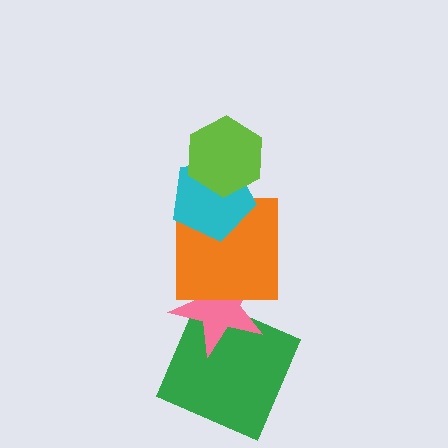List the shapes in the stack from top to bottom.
From top to bottom: the lime hexagon, the cyan pentagon, the orange square, the pink star, the green square.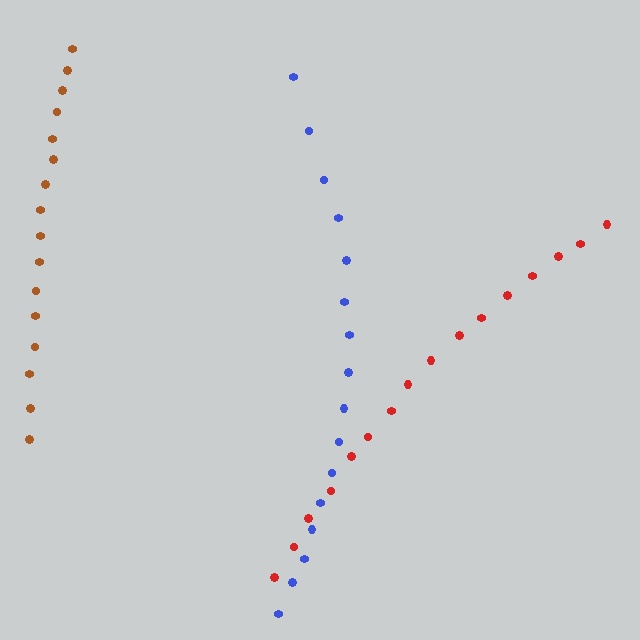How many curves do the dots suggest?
There are 3 distinct paths.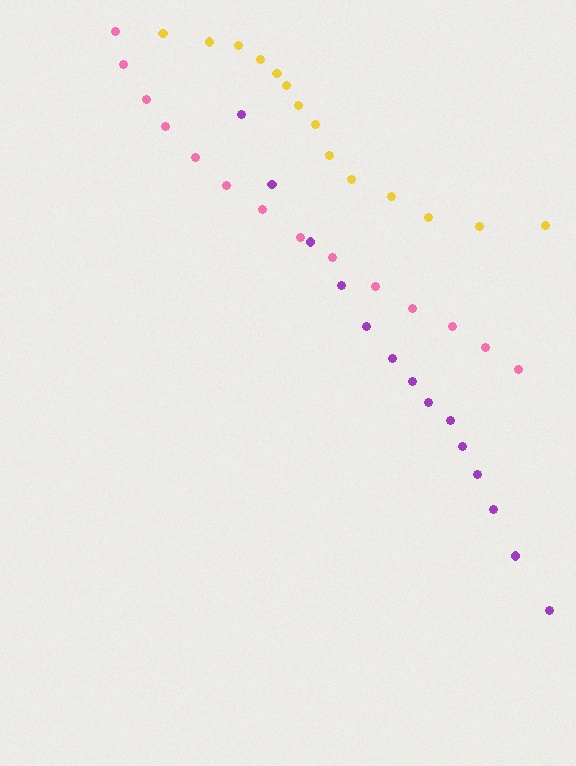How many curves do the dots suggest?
There are 3 distinct paths.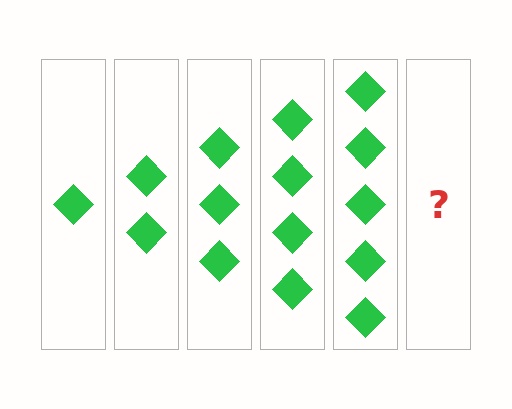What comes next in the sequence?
The next element should be 6 diamonds.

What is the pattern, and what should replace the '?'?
The pattern is that each step adds one more diamond. The '?' should be 6 diamonds.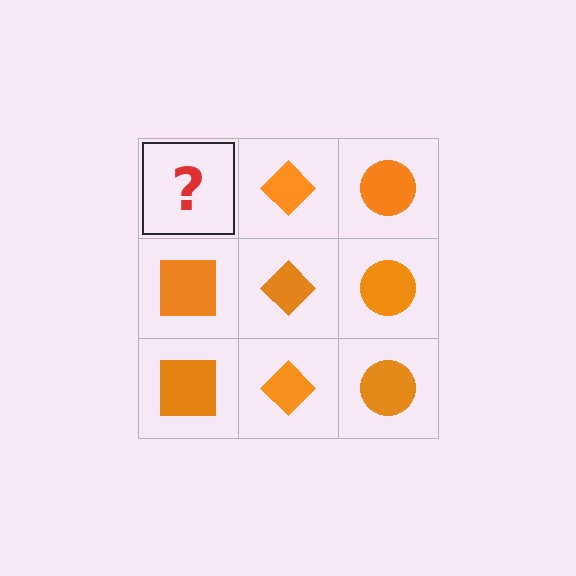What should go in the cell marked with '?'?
The missing cell should contain an orange square.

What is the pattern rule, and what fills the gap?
The rule is that each column has a consistent shape. The gap should be filled with an orange square.